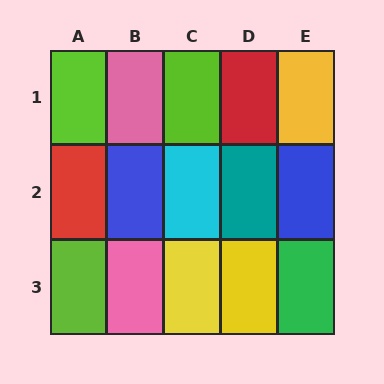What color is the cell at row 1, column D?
Red.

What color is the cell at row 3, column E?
Green.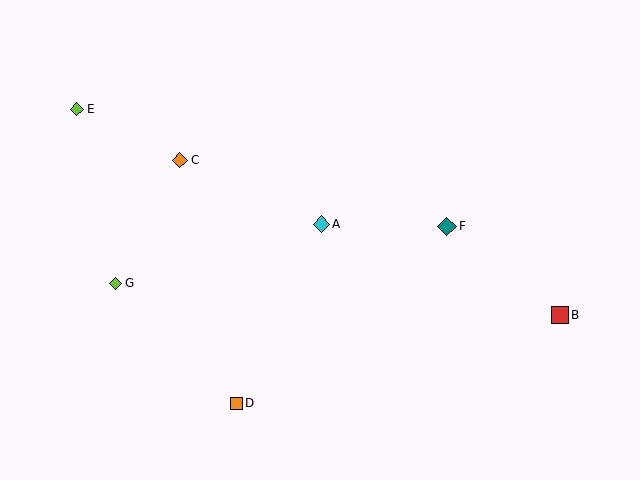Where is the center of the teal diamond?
The center of the teal diamond is at (447, 226).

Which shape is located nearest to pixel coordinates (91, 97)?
The lime diamond (labeled E) at (77, 109) is nearest to that location.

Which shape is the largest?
The teal diamond (labeled F) is the largest.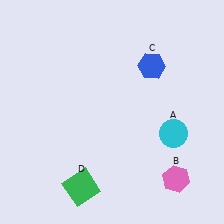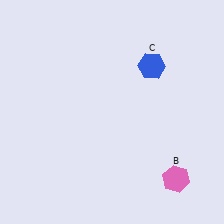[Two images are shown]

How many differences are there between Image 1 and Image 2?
There are 2 differences between the two images.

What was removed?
The green square (D), the cyan circle (A) were removed in Image 2.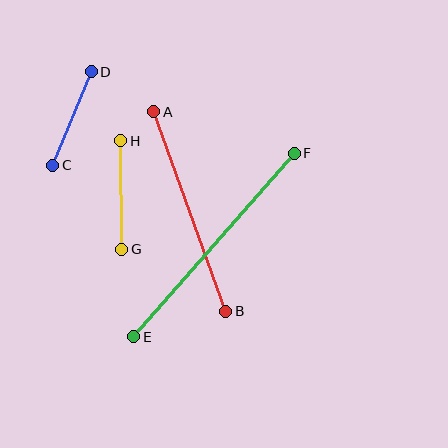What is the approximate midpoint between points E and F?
The midpoint is at approximately (214, 245) pixels.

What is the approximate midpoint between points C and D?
The midpoint is at approximately (72, 118) pixels.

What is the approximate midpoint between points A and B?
The midpoint is at approximately (190, 212) pixels.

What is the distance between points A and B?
The distance is approximately 212 pixels.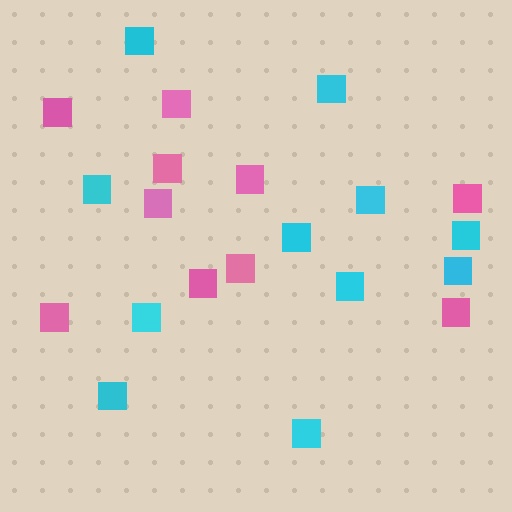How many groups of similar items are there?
There are 2 groups: one group of cyan squares (11) and one group of pink squares (10).